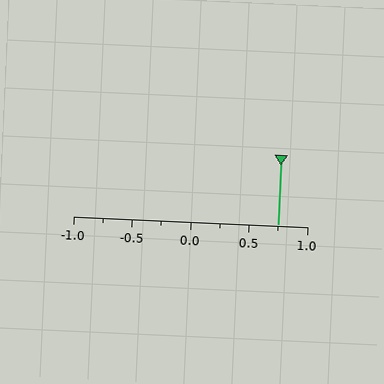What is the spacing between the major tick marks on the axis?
The major ticks are spaced 0.5 apart.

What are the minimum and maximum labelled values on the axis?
The axis runs from -1.0 to 1.0.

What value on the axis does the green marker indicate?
The marker indicates approximately 0.75.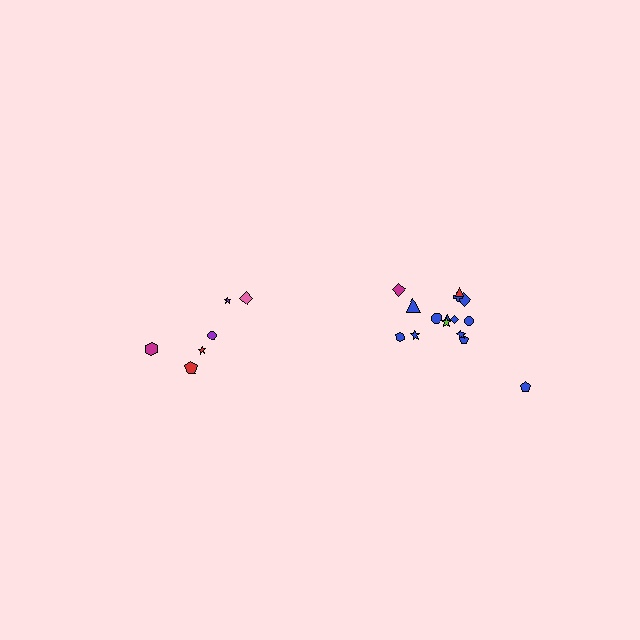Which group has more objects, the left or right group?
The right group.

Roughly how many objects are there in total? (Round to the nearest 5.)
Roughly 20 objects in total.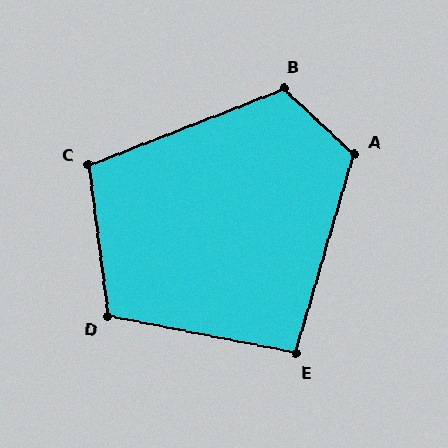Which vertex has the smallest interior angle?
E, at approximately 95 degrees.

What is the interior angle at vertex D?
Approximately 109 degrees (obtuse).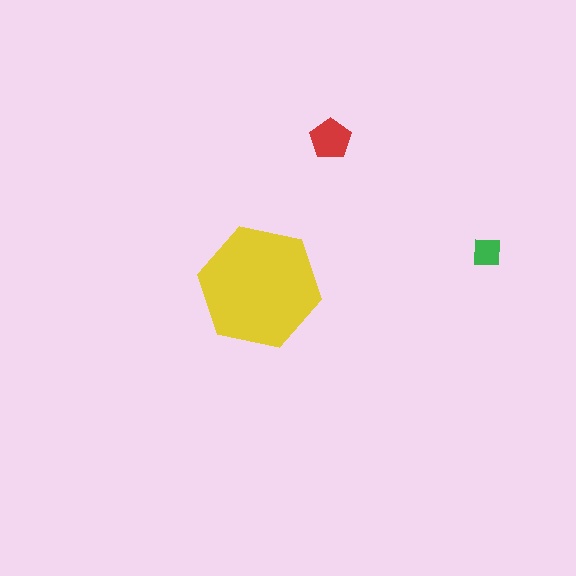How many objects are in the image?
There are 3 objects in the image.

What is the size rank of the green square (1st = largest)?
3rd.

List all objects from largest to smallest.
The yellow hexagon, the red pentagon, the green square.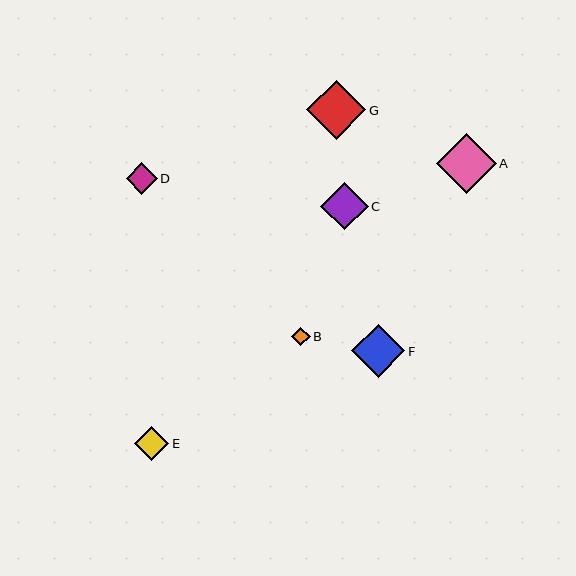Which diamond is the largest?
Diamond A is the largest with a size of approximately 60 pixels.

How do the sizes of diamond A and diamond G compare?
Diamond A and diamond G are approximately the same size.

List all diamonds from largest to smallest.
From largest to smallest: A, G, F, C, E, D, B.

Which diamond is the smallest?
Diamond B is the smallest with a size of approximately 19 pixels.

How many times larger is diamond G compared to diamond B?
Diamond G is approximately 3.2 times the size of diamond B.